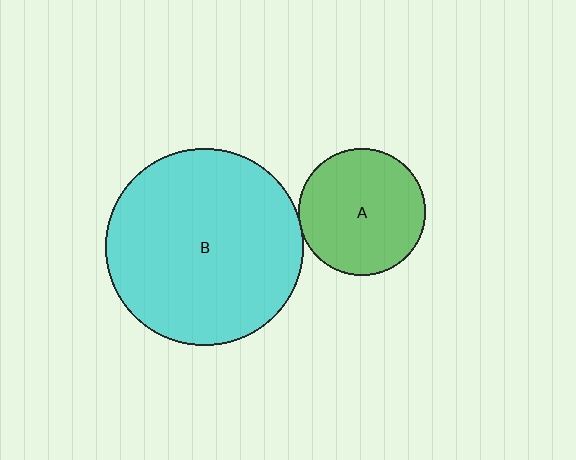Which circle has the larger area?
Circle B (cyan).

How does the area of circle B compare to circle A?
Approximately 2.4 times.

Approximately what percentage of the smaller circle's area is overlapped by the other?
Approximately 5%.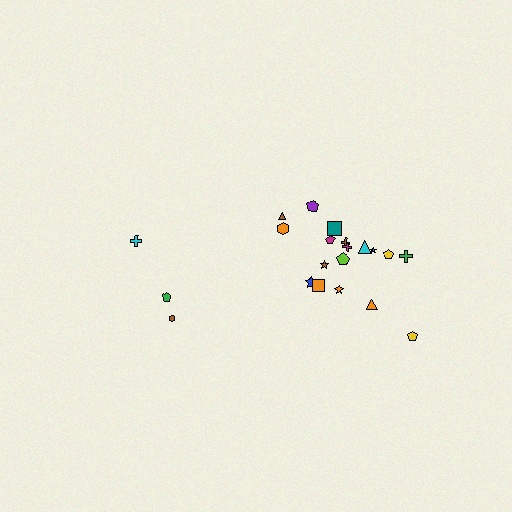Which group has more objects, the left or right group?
The right group.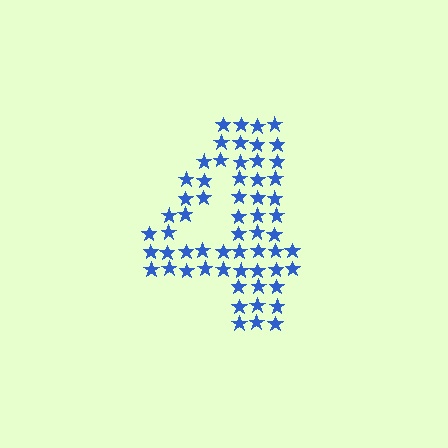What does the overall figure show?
The overall figure shows the digit 4.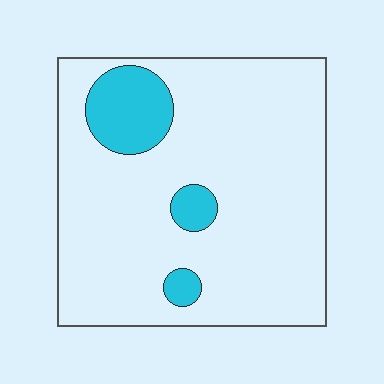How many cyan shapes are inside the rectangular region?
3.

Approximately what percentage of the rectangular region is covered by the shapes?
Approximately 15%.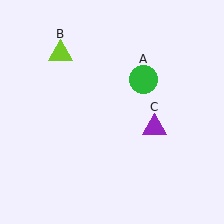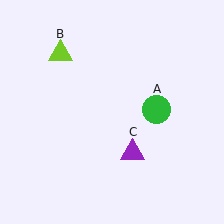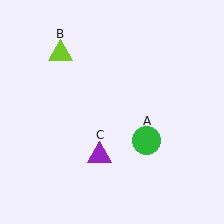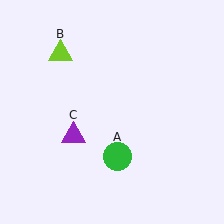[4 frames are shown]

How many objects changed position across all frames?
2 objects changed position: green circle (object A), purple triangle (object C).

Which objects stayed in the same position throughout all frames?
Lime triangle (object B) remained stationary.